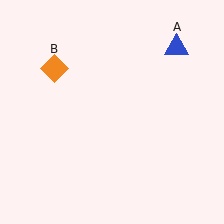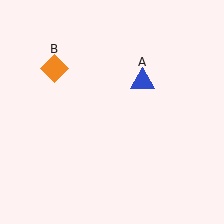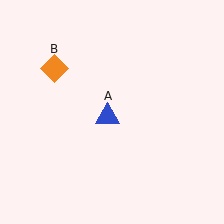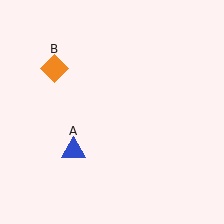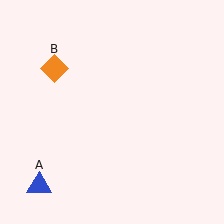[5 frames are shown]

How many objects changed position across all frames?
1 object changed position: blue triangle (object A).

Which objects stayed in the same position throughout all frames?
Orange diamond (object B) remained stationary.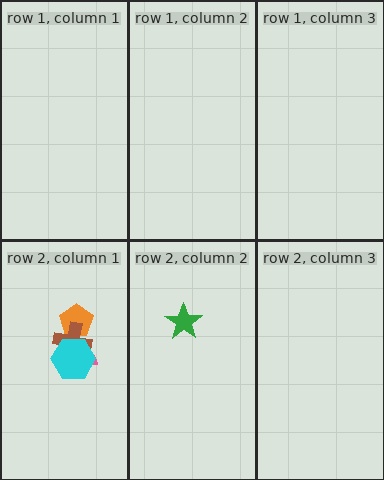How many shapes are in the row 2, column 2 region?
1.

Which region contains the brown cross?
The row 2, column 1 region.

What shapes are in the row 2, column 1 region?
The orange pentagon, the pink semicircle, the brown cross, the cyan hexagon.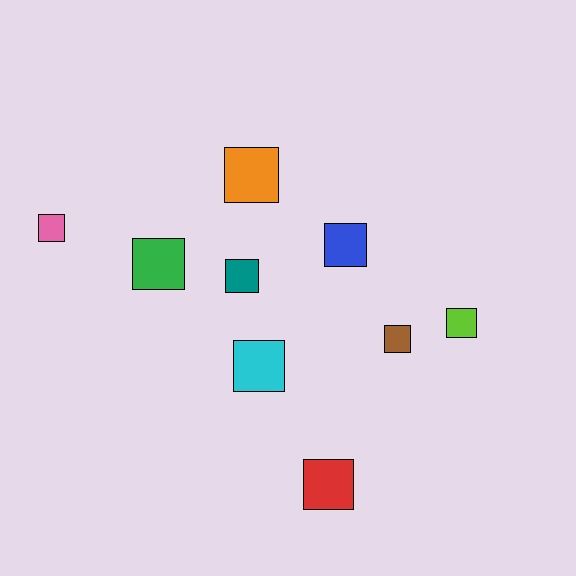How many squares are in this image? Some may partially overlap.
There are 9 squares.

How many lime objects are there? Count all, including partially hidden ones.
There is 1 lime object.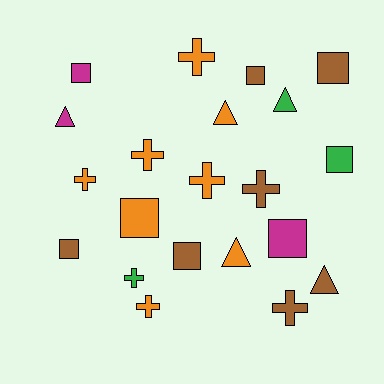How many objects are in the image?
There are 21 objects.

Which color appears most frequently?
Orange, with 8 objects.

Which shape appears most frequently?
Square, with 8 objects.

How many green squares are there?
There is 1 green square.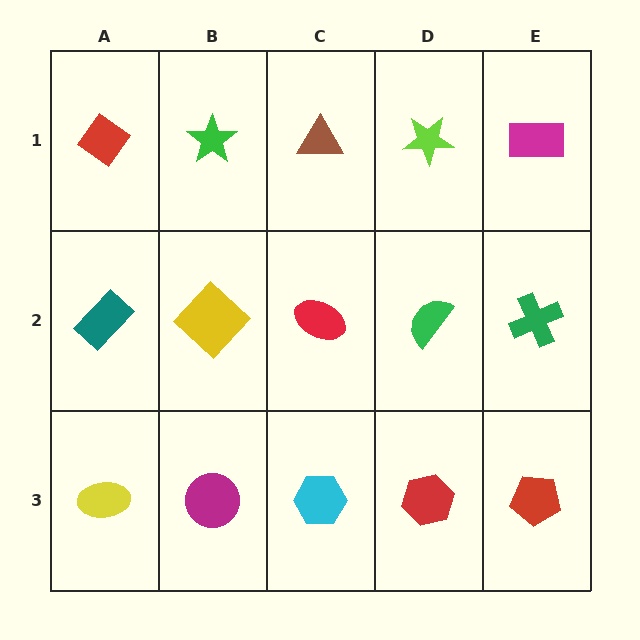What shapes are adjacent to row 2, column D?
A lime star (row 1, column D), a red hexagon (row 3, column D), a red ellipse (row 2, column C), a green cross (row 2, column E).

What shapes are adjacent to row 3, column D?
A green semicircle (row 2, column D), a cyan hexagon (row 3, column C), a red pentagon (row 3, column E).